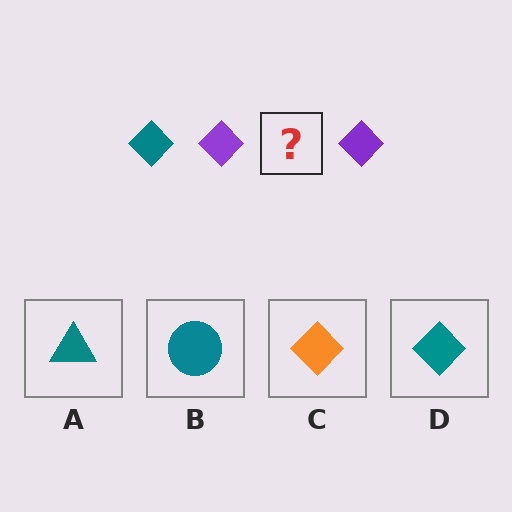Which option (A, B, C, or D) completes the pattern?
D.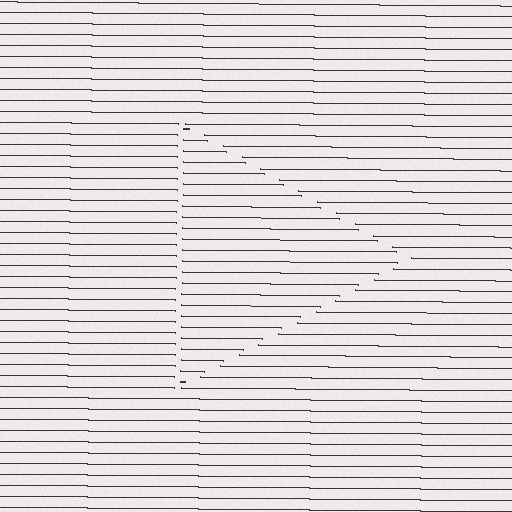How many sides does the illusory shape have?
3 sides — the line-ends trace a triangle.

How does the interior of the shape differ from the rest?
The interior of the shape contains the same grating, shifted by half a period — the contour is defined by the phase discontinuity where line-ends from the inner and outer gratings abut.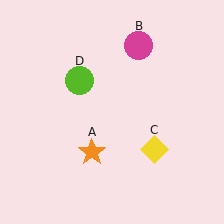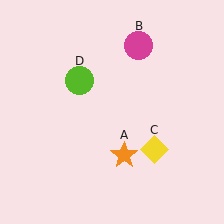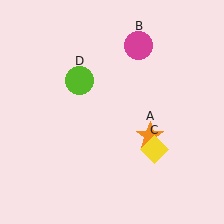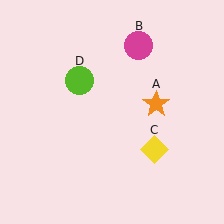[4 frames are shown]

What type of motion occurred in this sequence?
The orange star (object A) rotated counterclockwise around the center of the scene.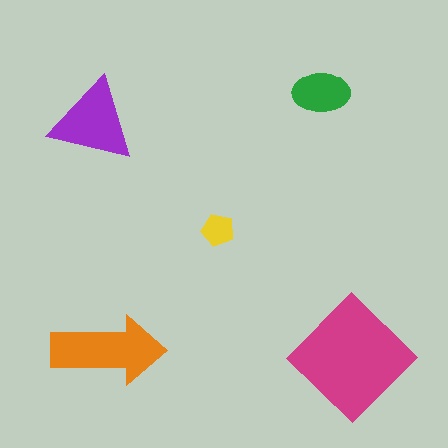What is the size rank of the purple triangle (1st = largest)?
3rd.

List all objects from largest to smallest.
The magenta diamond, the orange arrow, the purple triangle, the green ellipse, the yellow pentagon.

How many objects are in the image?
There are 5 objects in the image.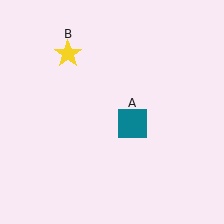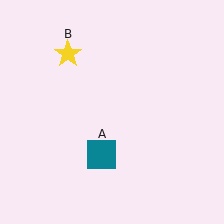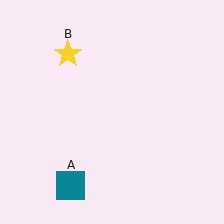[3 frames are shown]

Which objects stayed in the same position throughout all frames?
Yellow star (object B) remained stationary.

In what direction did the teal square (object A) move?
The teal square (object A) moved down and to the left.